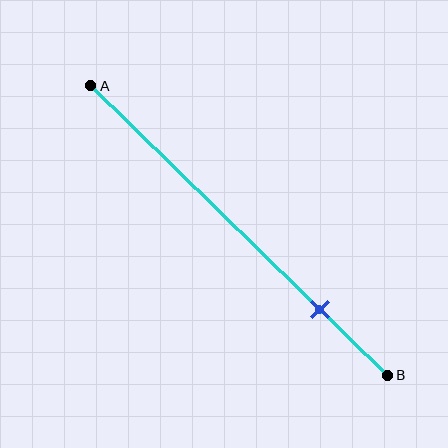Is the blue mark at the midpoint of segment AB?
No, the mark is at about 75% from A, not at the 50% midpoint.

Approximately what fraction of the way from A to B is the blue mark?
The blue mark is approximately 75% of the way from A to B.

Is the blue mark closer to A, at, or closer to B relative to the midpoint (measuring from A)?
The blue mark is closer to point B than the midpoint of segment AB.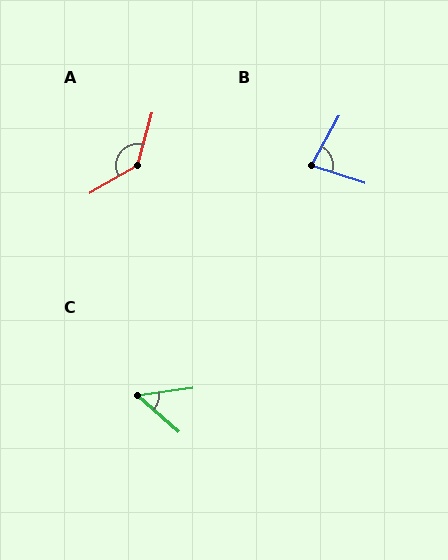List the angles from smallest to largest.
C (50°), B (79°), A (135°).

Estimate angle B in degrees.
Approximately 79 degrees.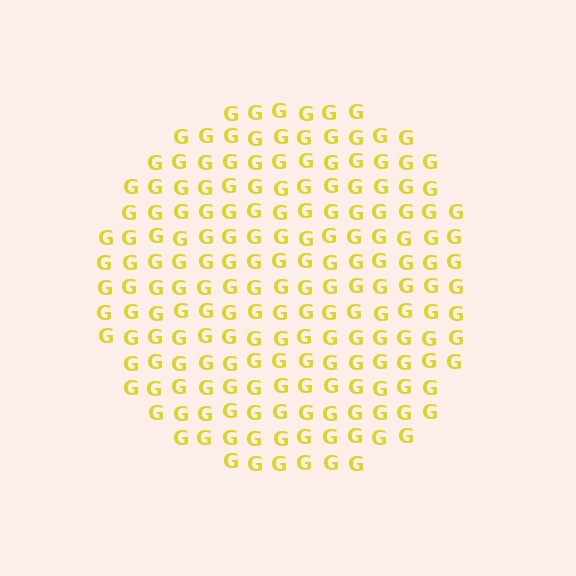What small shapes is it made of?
It is made of small letter G's.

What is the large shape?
The large shape is a circle.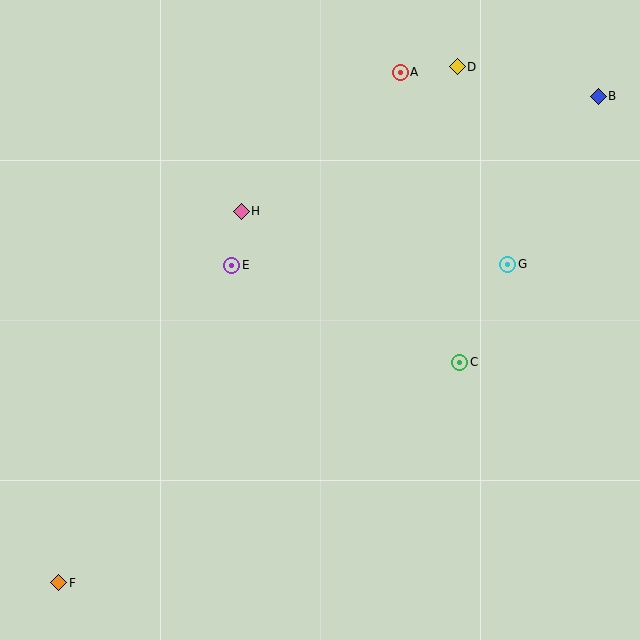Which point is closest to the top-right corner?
Point B is closest to the top-right corner.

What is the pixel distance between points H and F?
The distance between H and F is 414 pixels.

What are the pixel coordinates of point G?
Point G is at (508, 264).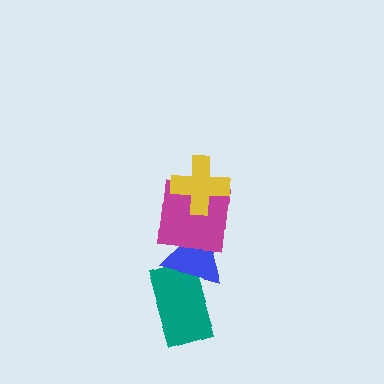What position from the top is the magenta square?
The magenta square is 2nd from the top.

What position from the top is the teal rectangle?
The teal rectangle is 4th from the top.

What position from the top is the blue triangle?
The blue triangle is 3rd from the top.